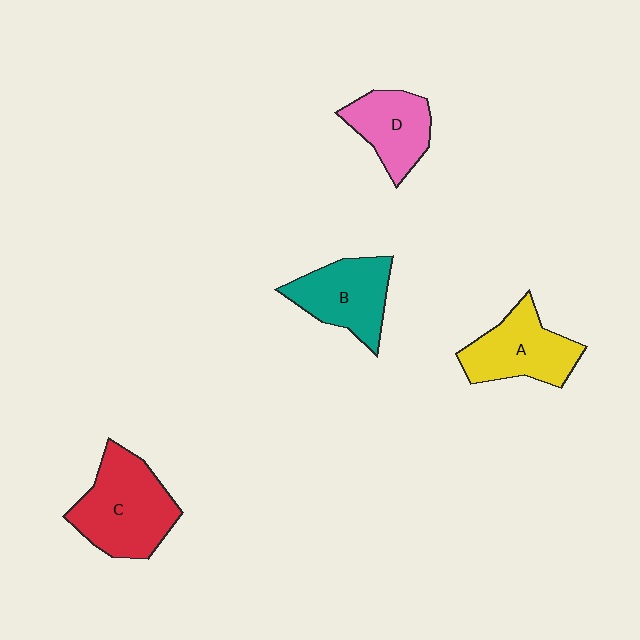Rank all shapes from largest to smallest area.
From largest to smallest: C (red), A (yellow), B (teal), D (pink).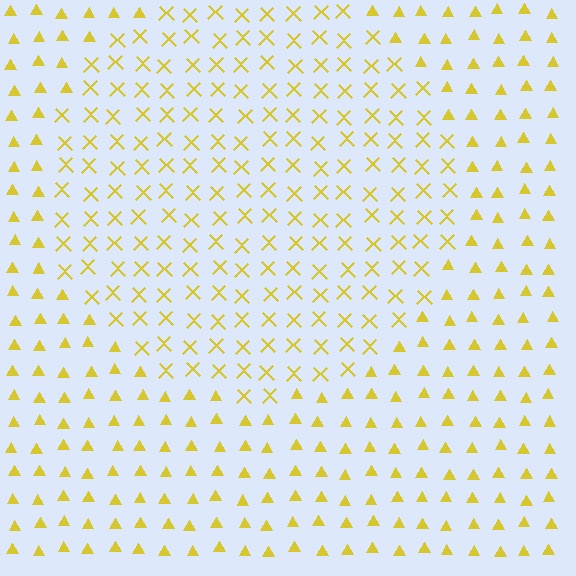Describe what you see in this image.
The image is filled with small yellow elements arranged in a uniform grid. A circle-shaped region contains X marks, while the surrounding area contains triangles. The boundary is defined purely by the change in element shape.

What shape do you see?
I see a circle.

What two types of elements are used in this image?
The image uses X marks inside the circle region and triangles outside it.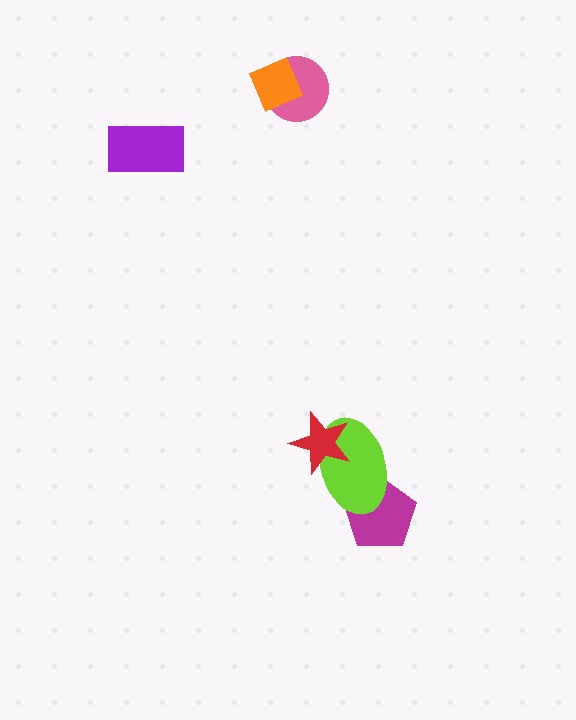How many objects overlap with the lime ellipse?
2 objects overlap with the lime ellipse.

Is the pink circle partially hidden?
Yes, it is partially covered by another shape.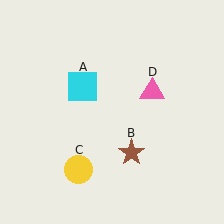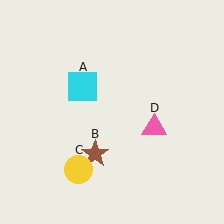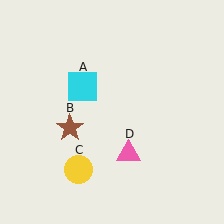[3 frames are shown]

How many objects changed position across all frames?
2 objects changed position: brown star (object B), pink triangle (object D).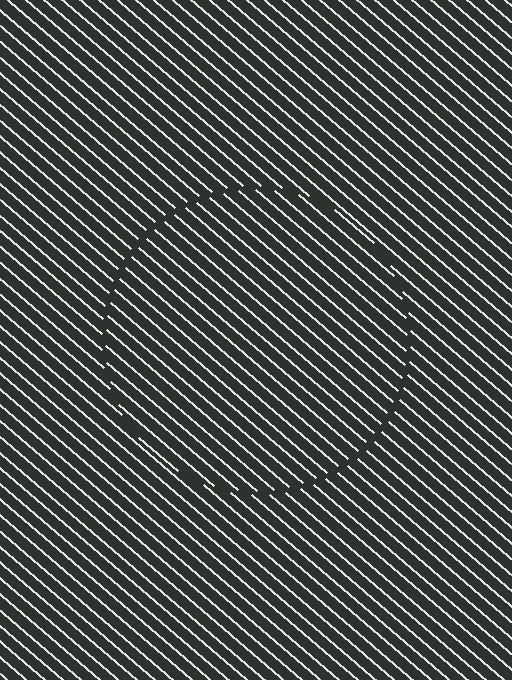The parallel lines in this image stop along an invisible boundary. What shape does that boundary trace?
An illusory circle. The interior of the shape contains the same grating, shifted by half a period — the contour is defined by the phase discontinuity where line-ends from the inner and outer gratings abut.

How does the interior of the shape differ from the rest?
The interior of the shape contains the same grating, shifted by half a period — the contour is defined by the phase discontinuity where line-ends from the inner and outer gratings abut.